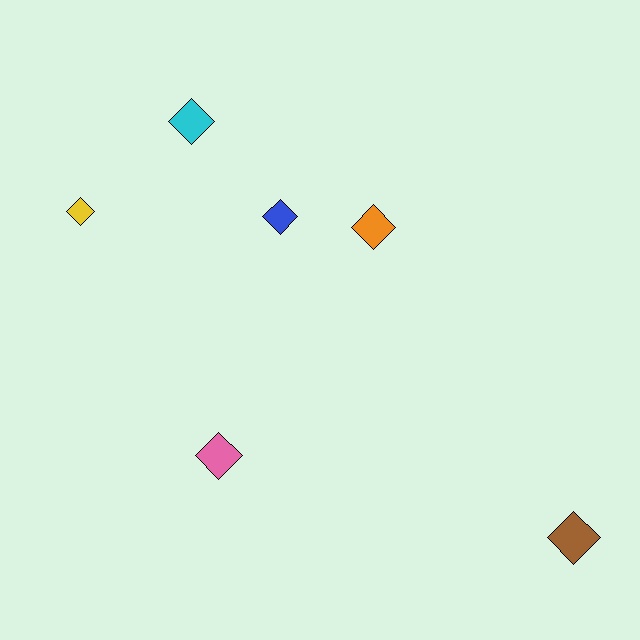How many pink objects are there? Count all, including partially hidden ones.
There is 1 pink object.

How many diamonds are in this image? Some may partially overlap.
There are 6 diamonds.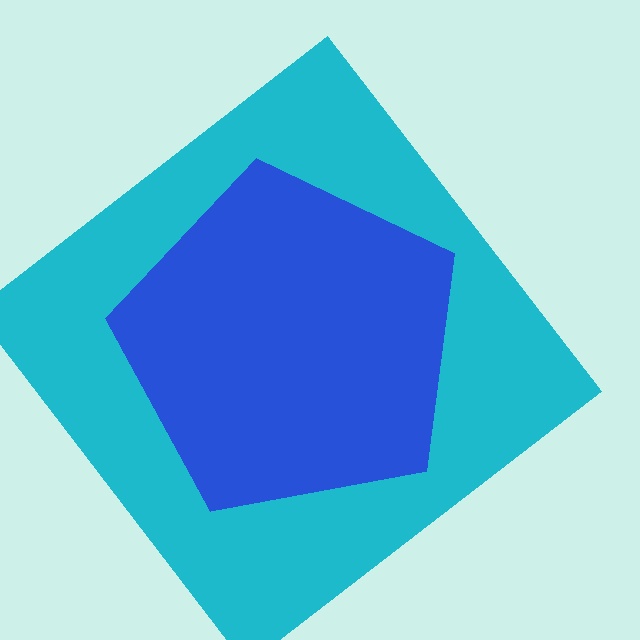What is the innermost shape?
The blue pentagon.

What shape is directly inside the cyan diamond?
The blue pentagon.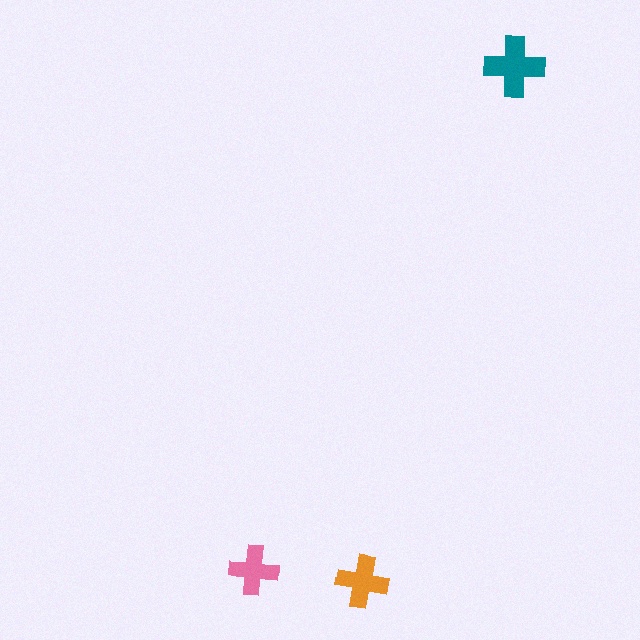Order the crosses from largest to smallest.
the teal one, the orange one, the pink one.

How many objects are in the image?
There are 3 objects in the image.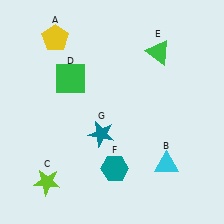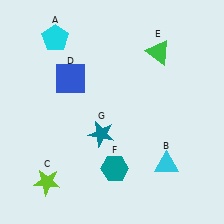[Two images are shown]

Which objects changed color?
A changed from yellow to cyan. D changed from green to blue.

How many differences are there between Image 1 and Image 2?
There are 2 differences between the two images.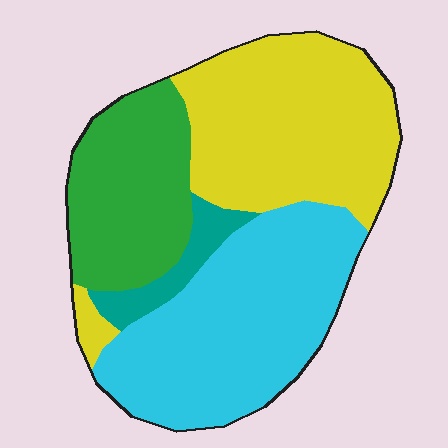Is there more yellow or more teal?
Yellow.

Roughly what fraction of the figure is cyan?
Cyan covers roughly 35% of the figure.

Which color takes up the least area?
Teal, at roughly 5%.